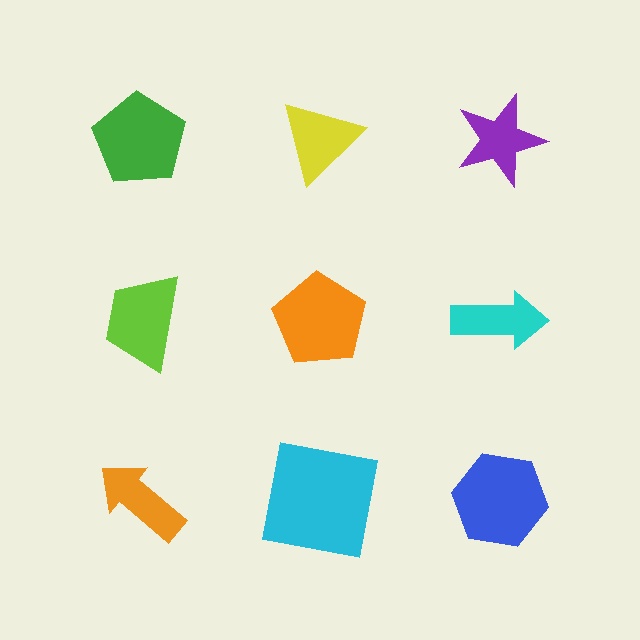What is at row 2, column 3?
A cyan arrow.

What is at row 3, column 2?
A cyan square.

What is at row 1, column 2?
A yellow triangle.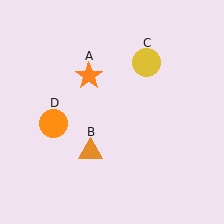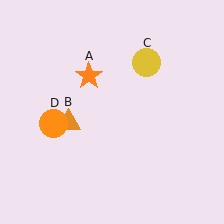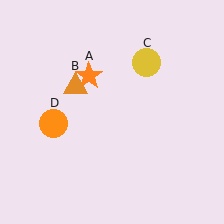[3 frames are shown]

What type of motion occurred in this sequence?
The orange triangle (object B) rotated clockwise around the center of the scene.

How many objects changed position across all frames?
1 object changed position: orange triangle (object B).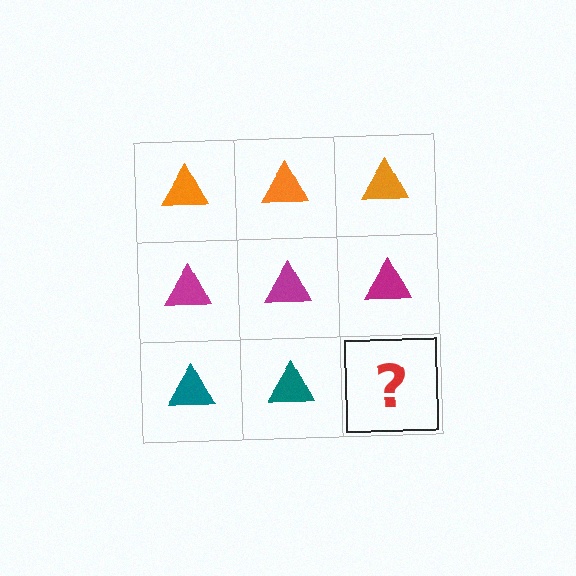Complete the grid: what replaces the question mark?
The question mark should be replaced with a teal triangle.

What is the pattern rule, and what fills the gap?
The rule is that each row has a consistent color. The gap should be filled with a teal triangle.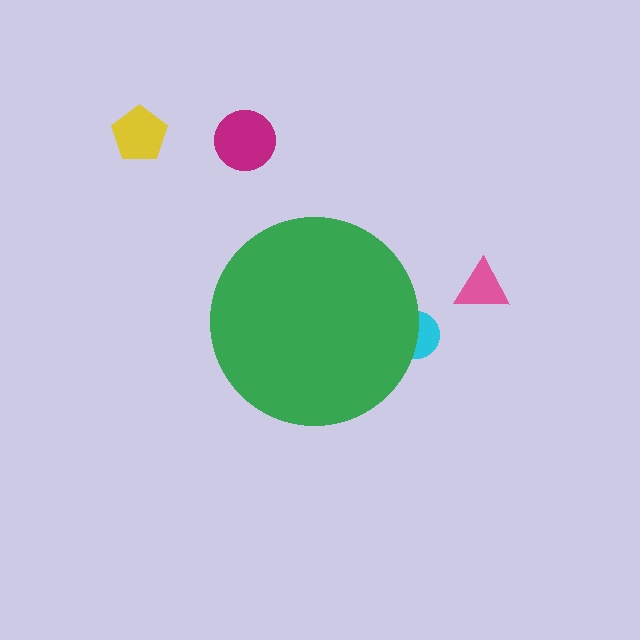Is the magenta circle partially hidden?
No, the magenta circle is fully visible.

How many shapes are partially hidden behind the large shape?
1 shape is partially hidden.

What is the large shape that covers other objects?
A green circle.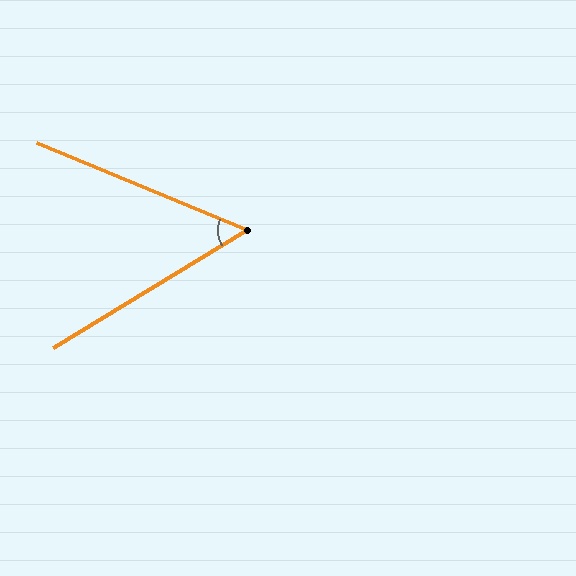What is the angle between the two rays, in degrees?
Approximately 54 degrees.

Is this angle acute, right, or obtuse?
It is acute.